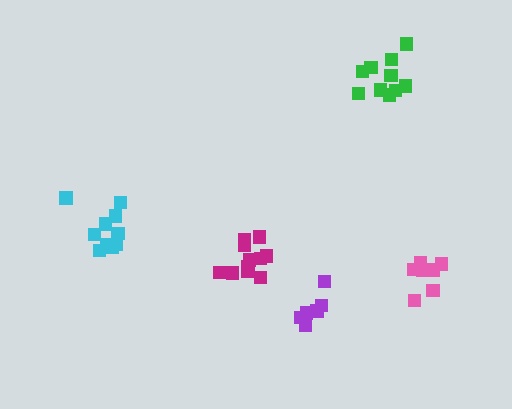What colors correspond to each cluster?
The clusters are colored: magenta, cyan, green, pink, purple.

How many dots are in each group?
Group 1: 11 dots, Group 2: 10 dots, Group 3: 11 dots, Group 4: 7 dots, Group 5: 7 dots (46 total).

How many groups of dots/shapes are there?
There are 5 groups.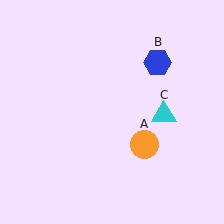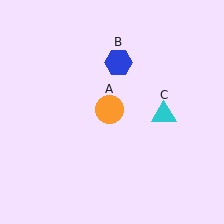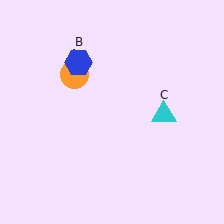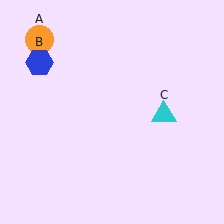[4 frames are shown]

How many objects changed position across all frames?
2 objects changed position: orange circle (object A), blue hexagon (object B).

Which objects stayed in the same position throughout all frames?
Cyan triangle (object C) remained stationary.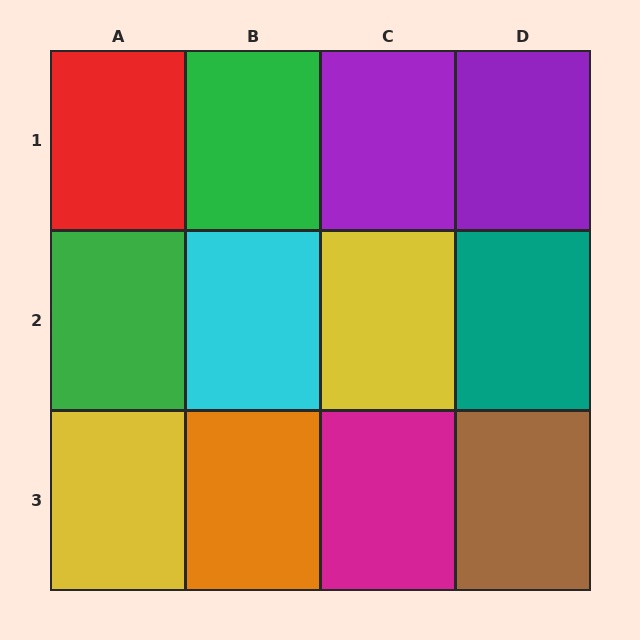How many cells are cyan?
1 cell is cyan.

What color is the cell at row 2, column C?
Yellow.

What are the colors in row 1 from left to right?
Red, green, purple, purple.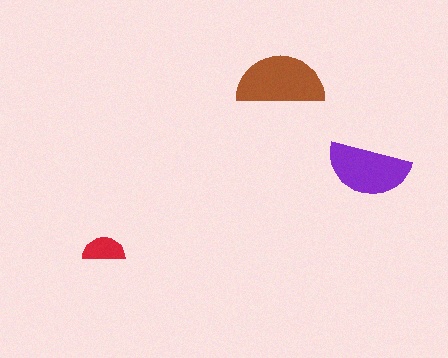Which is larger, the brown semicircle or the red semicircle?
The brown one.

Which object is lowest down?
The red semicircle is bottommost.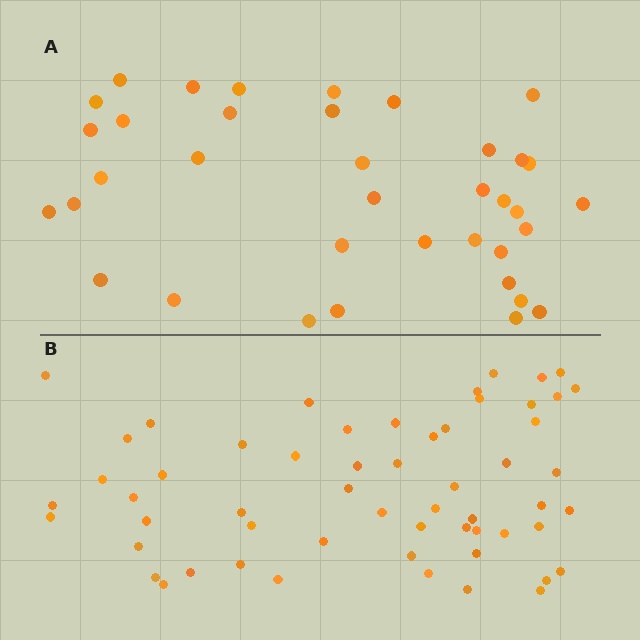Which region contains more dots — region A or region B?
Region B (the bottom region) has more dots.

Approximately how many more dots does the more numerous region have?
Region B has approximately 20 more dots than region A.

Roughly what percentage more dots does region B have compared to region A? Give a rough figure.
About 55% more.